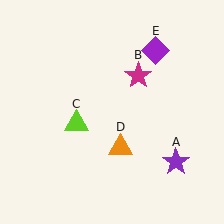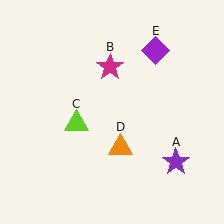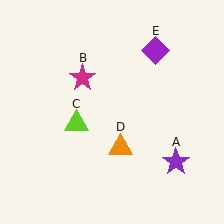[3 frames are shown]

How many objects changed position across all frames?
1 object changed position: magenta star (object B).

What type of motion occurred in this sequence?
The magenta star (object B) rotated counterclockwise around the center of the scene.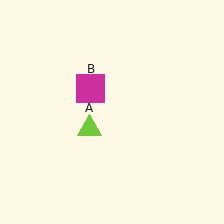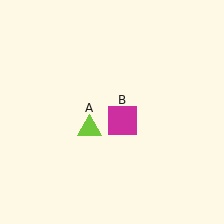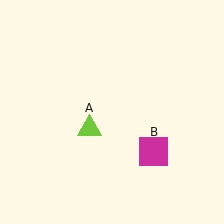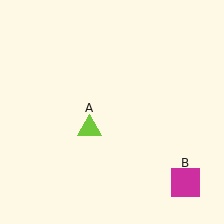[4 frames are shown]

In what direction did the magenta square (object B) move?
The magenta square (object B) moved down and to the right.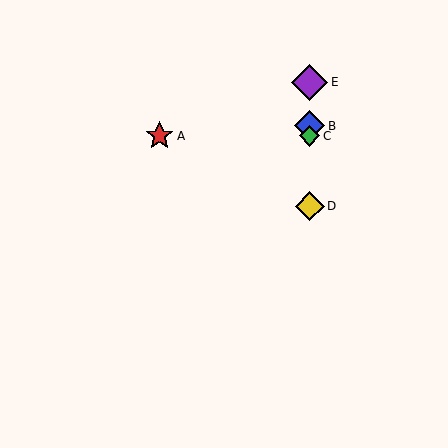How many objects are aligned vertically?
4 objects (B, C, D, E) are aligned vertically.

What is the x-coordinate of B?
Object B is at x≈310.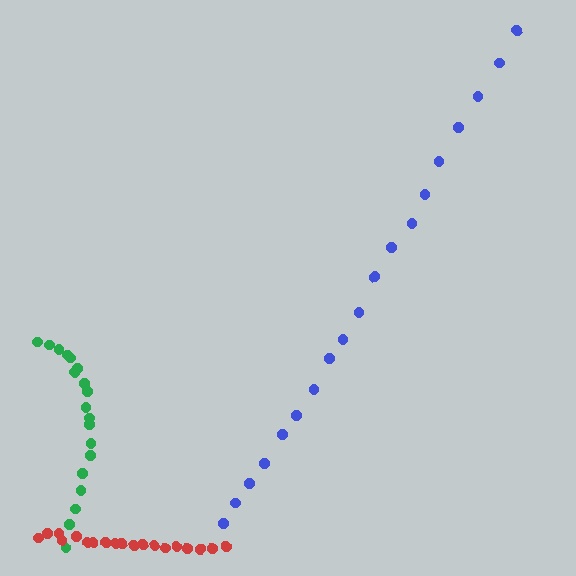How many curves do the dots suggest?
There are 3 distinct paths.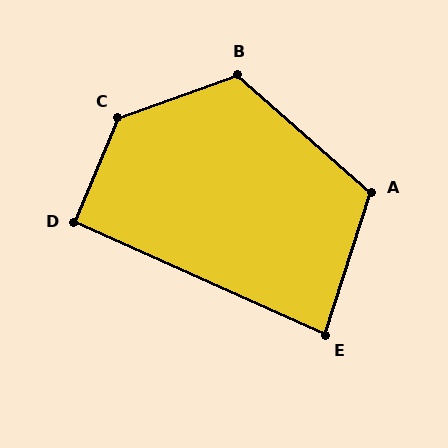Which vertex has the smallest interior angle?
E, at approximately 84 degrees.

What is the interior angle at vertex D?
Approximately 91 degrees (approximately right).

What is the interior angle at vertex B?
Approximately 118 degrees (obtuse).